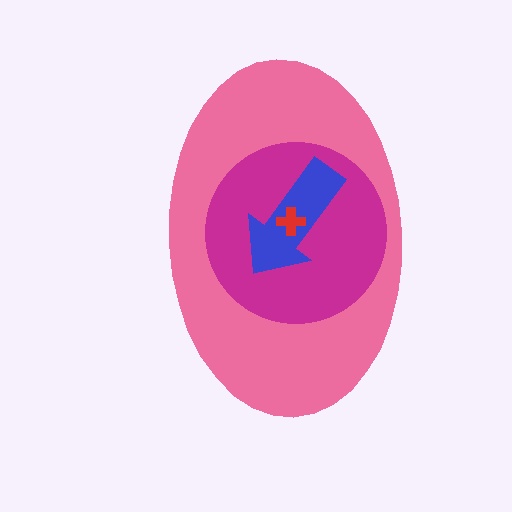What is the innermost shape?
The red cross.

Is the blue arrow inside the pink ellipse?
Yes.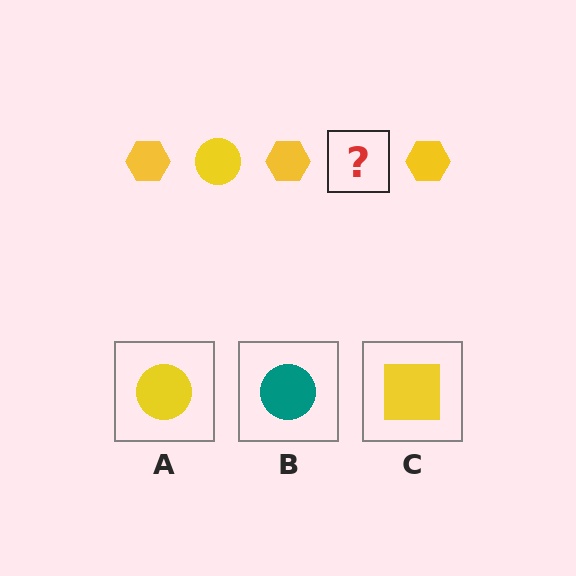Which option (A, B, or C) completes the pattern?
A.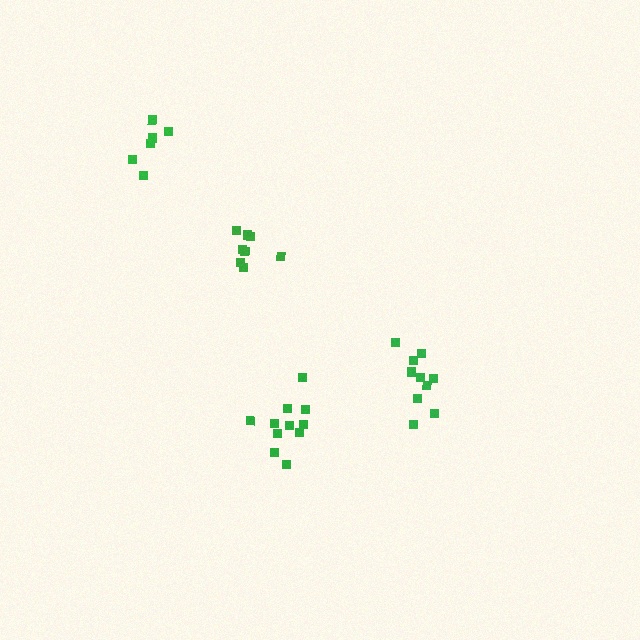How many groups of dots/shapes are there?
There are 4 groups.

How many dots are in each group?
Group 1: 8 dots, Group 2: 6 dots, Group 3: 11 dots, Group 4: 10 dots (35 total).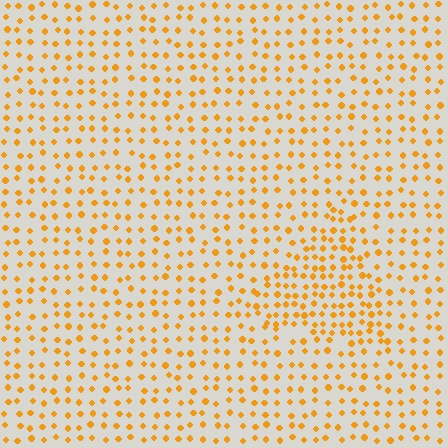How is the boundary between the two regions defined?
The boundary is defined by a change in element density (approximately 1.7x ratio). All elements are the same color, size, and shape.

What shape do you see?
I see a triangle.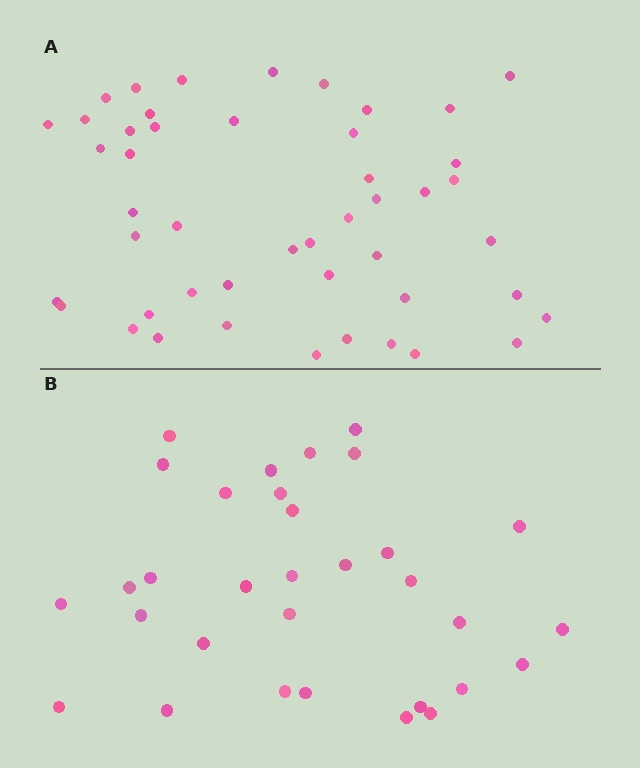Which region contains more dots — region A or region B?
Region A (the top region) has more dots.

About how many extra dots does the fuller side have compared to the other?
Region A has approximately 15 more dots than region B.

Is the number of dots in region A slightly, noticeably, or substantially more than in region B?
Region A has substantially more. The ratio is roughly 1.5 to 1.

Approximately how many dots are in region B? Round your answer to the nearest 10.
About 30 dots. (The exact count is 32, which rounds to 30.)